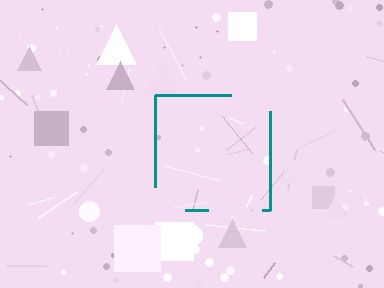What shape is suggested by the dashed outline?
The dashed outline suggests a square.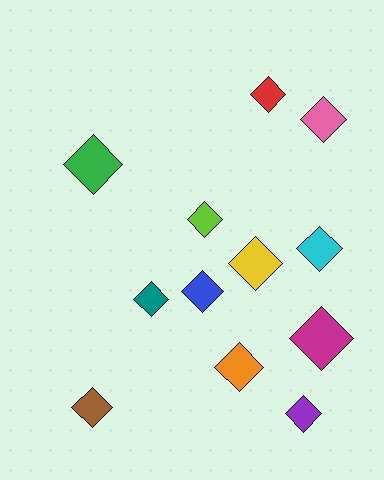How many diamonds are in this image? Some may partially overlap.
There are 12 diamonds.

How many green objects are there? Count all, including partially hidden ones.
There is 1 green object.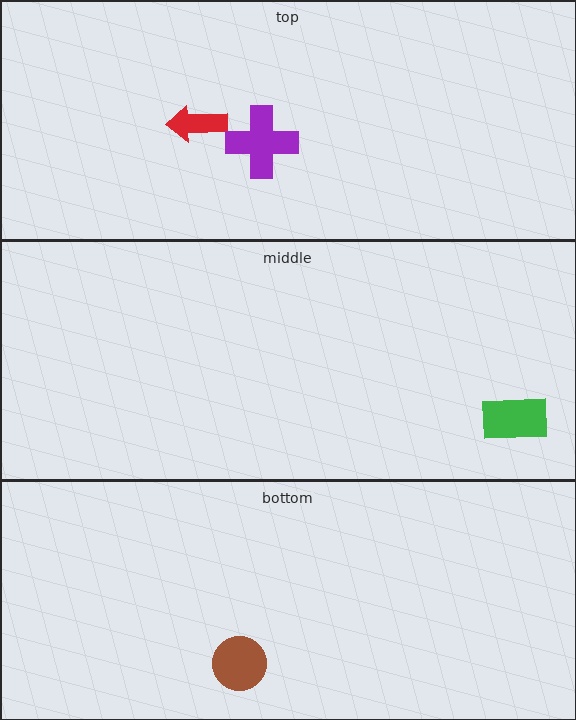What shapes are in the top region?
The red arrow, the purple cross.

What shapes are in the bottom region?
The brown circle.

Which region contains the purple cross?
The top region.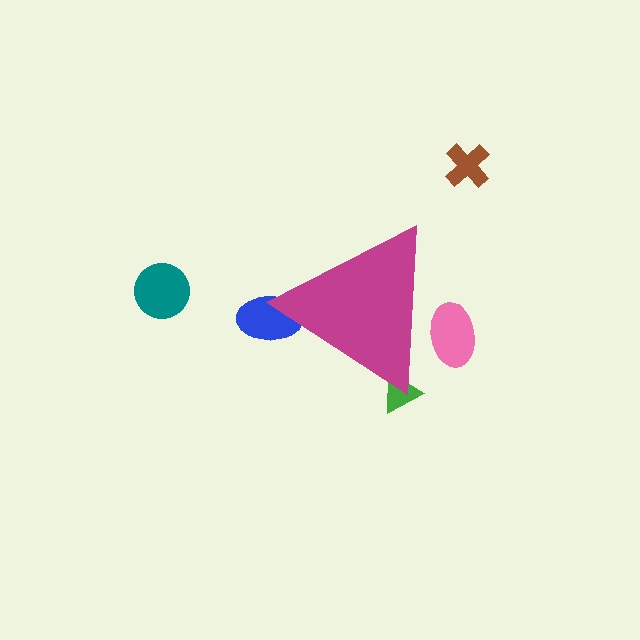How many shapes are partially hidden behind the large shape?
3 shapes are partially hidden.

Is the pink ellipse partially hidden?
Yes, the pink ellipse is partially hidden behind the magenta triangle.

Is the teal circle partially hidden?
No, the teal circle is fully visible.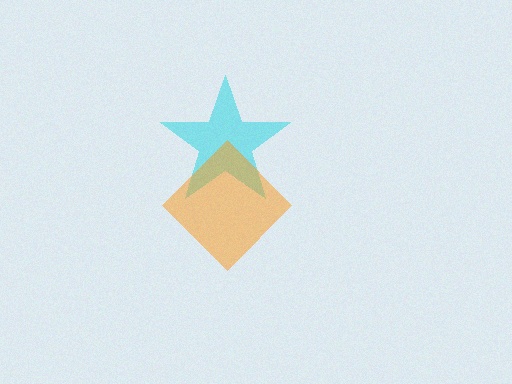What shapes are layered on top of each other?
The layered shapes are: a cyan star, an orange diamond.